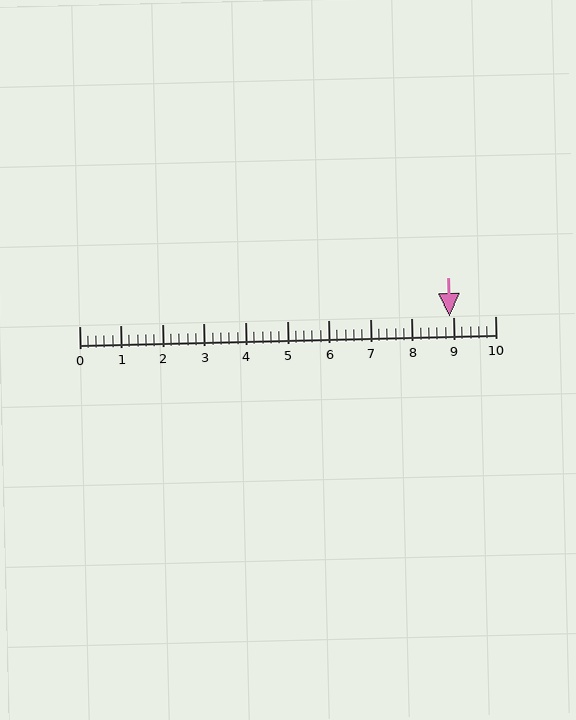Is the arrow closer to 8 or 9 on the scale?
The arrow is closer to 9.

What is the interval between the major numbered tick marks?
The major tick marks are spaced 1 units apart.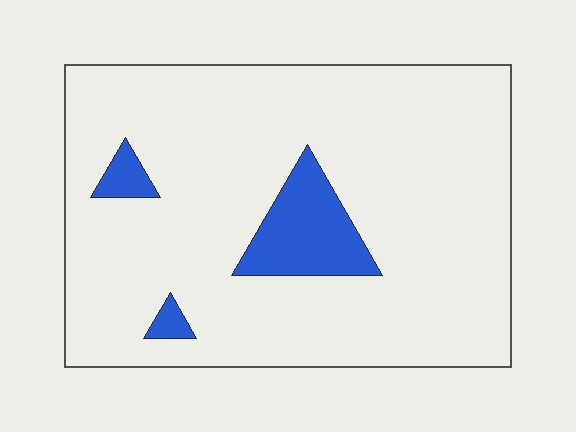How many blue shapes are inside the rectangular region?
3.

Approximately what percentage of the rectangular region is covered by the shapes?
Approximately 10%.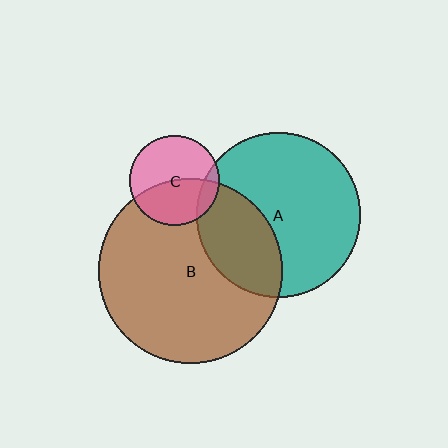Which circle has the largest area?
Circle B (brown).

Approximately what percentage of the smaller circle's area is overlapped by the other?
Approximately 30%.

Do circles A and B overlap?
Yes.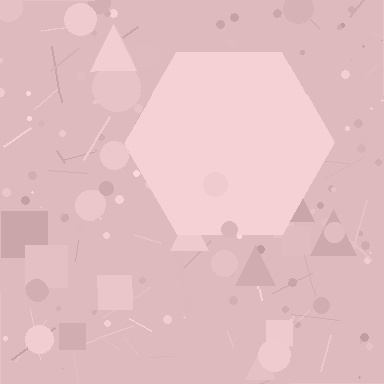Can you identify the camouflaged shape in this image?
The camouflaged shape is a hexagon.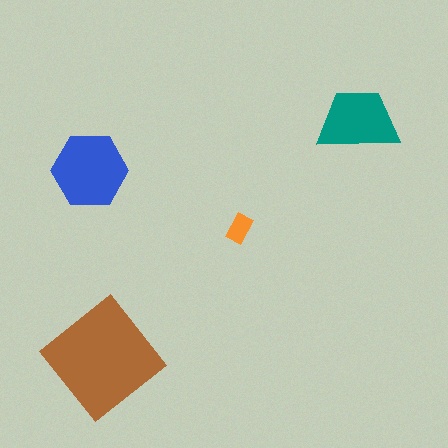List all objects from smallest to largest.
The orange rectangle, the teal trapezoid, the blue hexagon, the brown diamond.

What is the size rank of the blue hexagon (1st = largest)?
2nd.